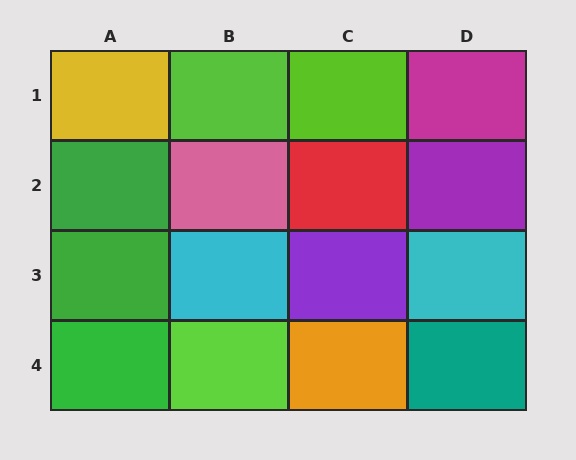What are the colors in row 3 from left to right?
Green, cyan, purple, cyan.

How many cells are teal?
1 cell is teal.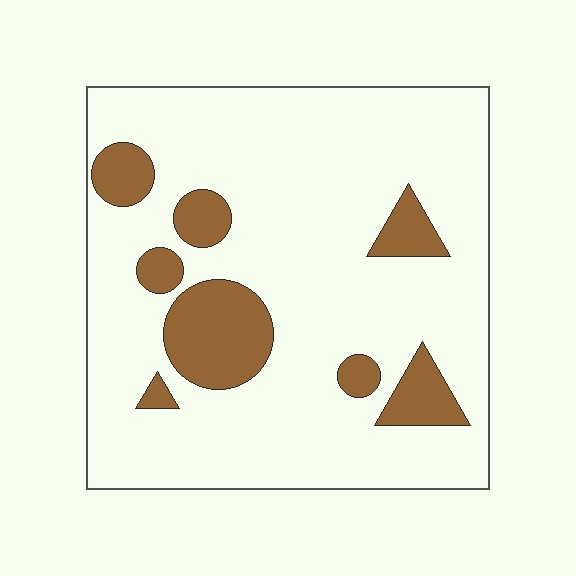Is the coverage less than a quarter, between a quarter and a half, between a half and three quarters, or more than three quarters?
Less than a quarter.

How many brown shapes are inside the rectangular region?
8.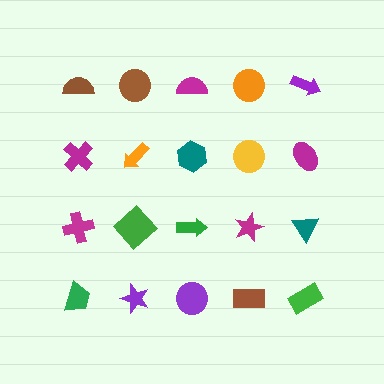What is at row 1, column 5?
A purple arrow.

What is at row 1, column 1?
A brown semicircle.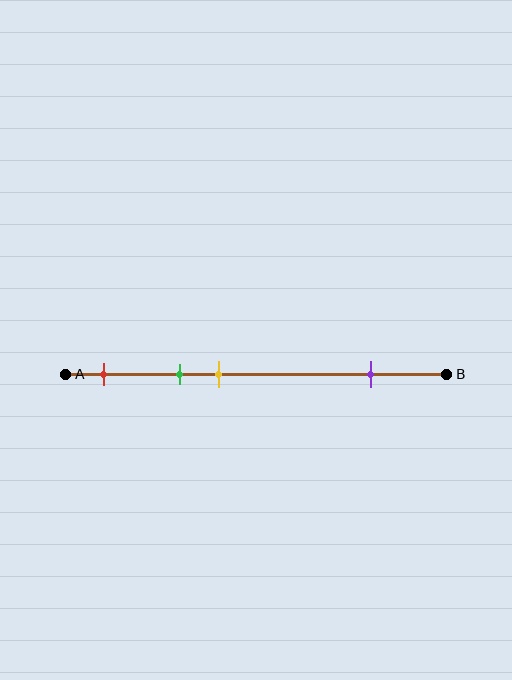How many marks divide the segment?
There are 4 marks dividing the segment.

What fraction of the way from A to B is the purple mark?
The purple mark is approximately 80% (0.8) of the way from A to B.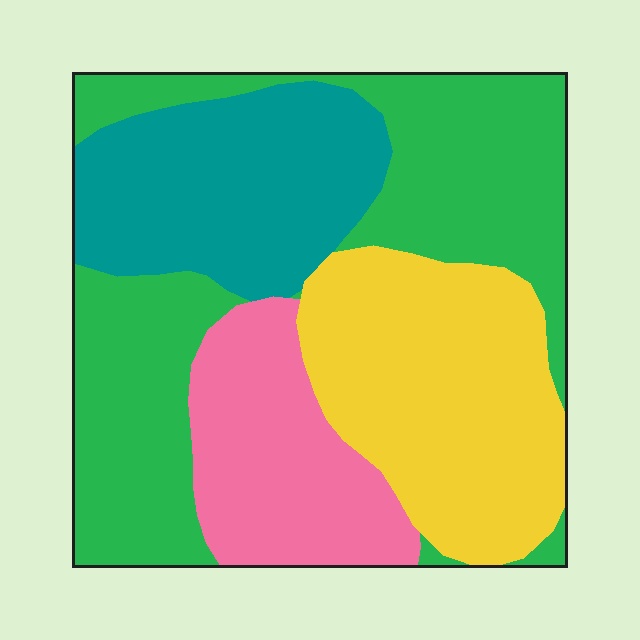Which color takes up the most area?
Green, at roughly 35%.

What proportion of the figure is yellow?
Yellow takes up about one quarter (1/4) of the figure.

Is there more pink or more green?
Green.